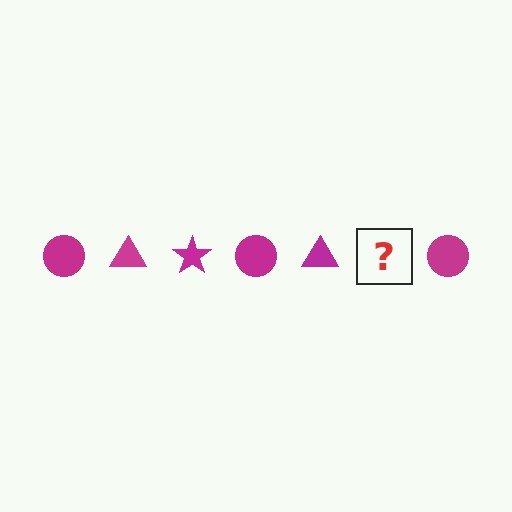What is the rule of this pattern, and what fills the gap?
The rule is that the pattern cycles through circle, triangle, star shapes in magenta. The gap should be filled with a magenta star.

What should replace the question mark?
The question mark should be replaced with a magenta star.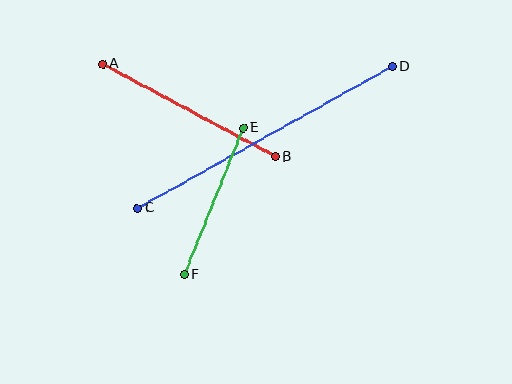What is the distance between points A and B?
The distance is approximately 196 pixels.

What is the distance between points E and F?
The distance is approximately 158 pixels.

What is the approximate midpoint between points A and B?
The midpoint is at approximately (189, 110) pixels.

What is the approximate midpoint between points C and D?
The midpoint is at approximately (265, 137) pixels.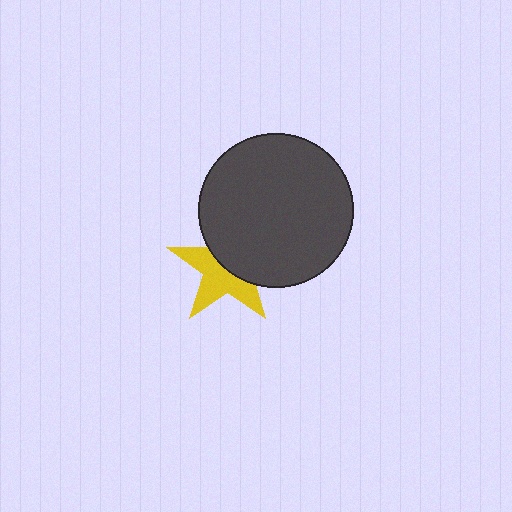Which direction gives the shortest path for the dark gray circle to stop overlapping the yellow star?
Moving toward the upper-right gives the shortest separation.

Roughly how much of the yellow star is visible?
About half of it is visible (roughly 53%).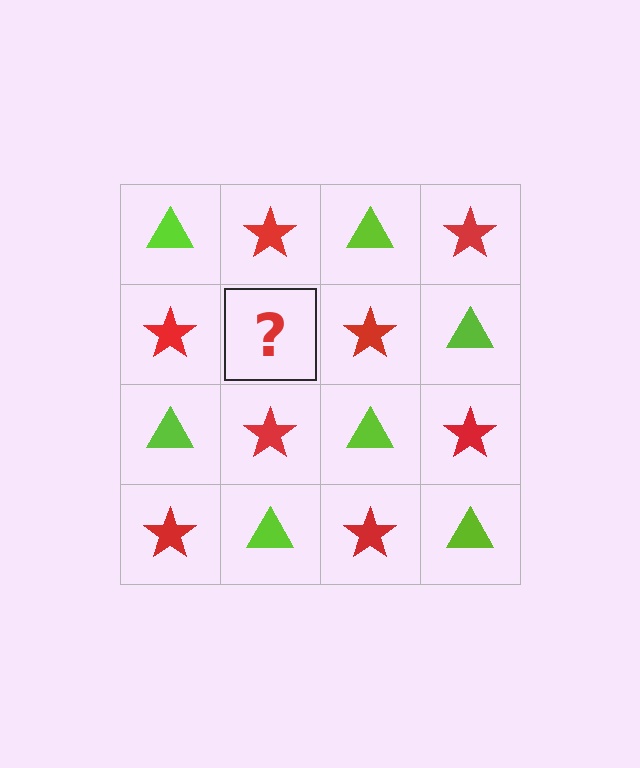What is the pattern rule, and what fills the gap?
The rule is that it alternates lime triangle and red star in a checkerboard pattern. The gap should be filled with a lime triangle.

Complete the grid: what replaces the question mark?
The question mark should be replaced with a lime triangle.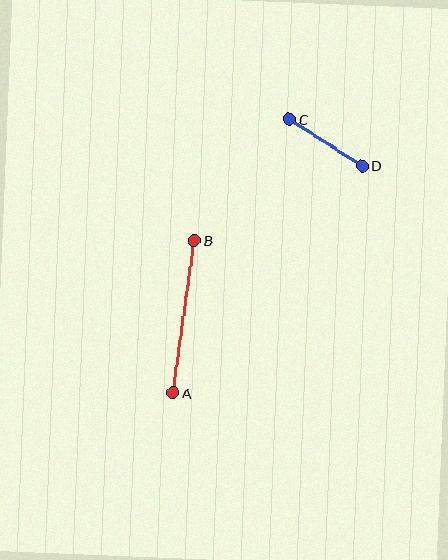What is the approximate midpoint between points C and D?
The midpoint is at approximately (326, 143) pixels.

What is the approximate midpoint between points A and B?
The midpoint is at approximately (184, 317) pixels.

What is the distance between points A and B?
The distance is approximately 154 pixels.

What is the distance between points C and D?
The distance is approximately 86 pixels.